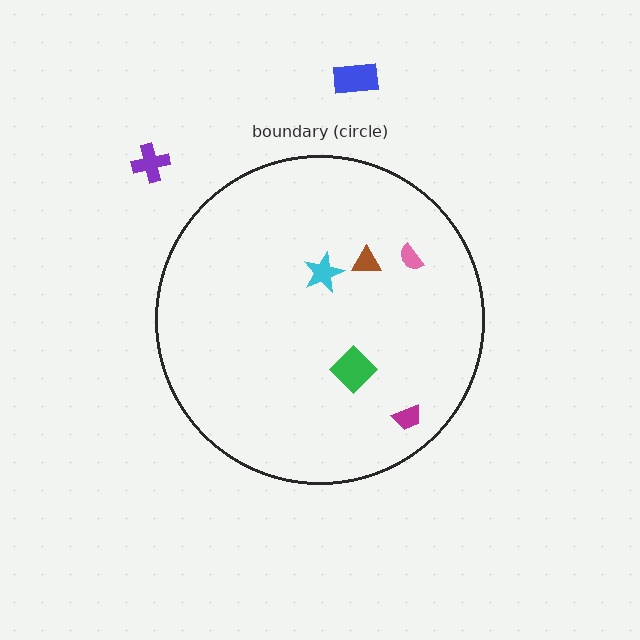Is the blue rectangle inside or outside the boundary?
Outside.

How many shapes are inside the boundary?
5 inside, 2 outside.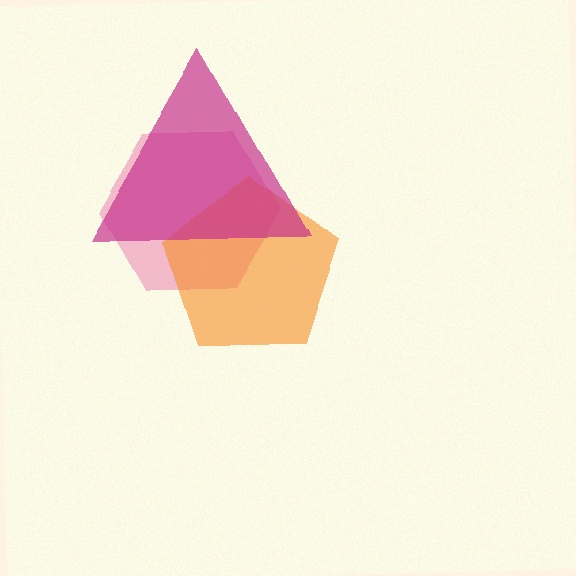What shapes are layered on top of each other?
The layered shapes are: a pink hexagon, an orange pentagon, a magenta triangle.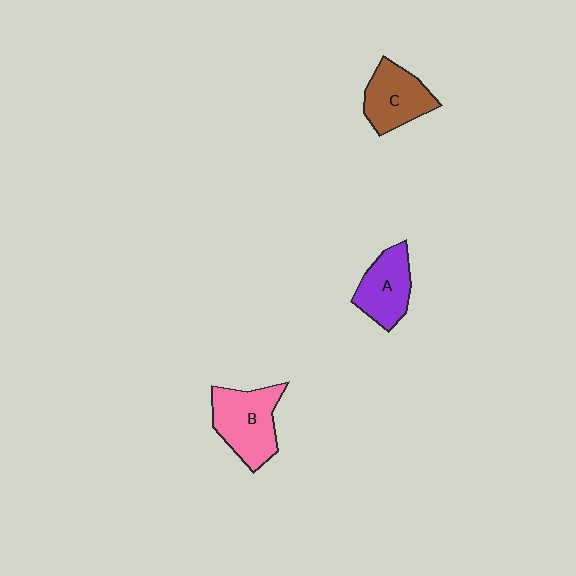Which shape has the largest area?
Shape B (pink).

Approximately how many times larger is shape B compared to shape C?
Approximately 1.2 times.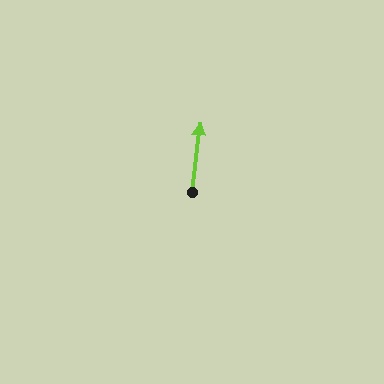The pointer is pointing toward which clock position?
Roughly 12 o'clock.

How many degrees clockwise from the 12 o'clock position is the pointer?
Approximately 7 degrees.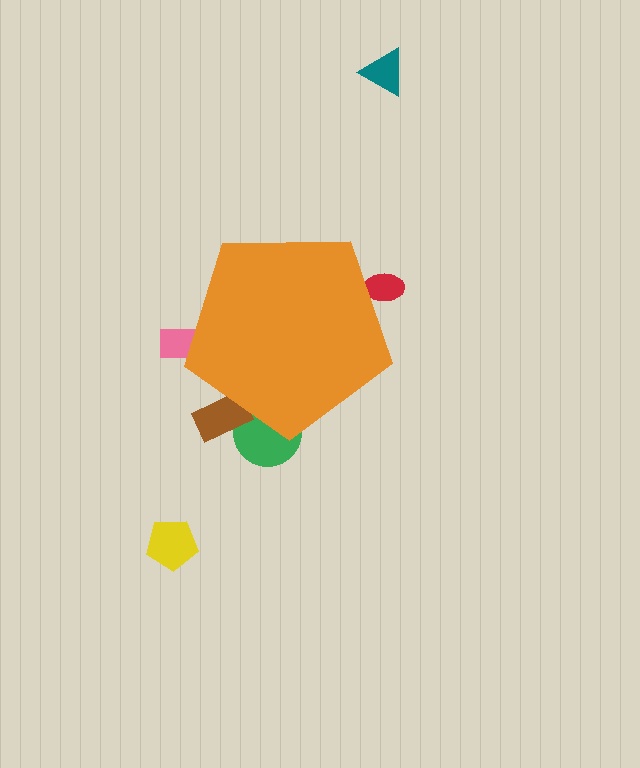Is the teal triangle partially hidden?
No, the teal triangle is fully visible.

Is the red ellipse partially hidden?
Yes, the red ellipse is partially hidden behind the orange pentagon.